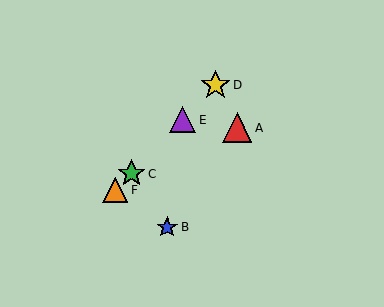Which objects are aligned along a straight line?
Objects C, D, E, F are aligned along a straight line.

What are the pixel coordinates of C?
Object C is at (131, 174).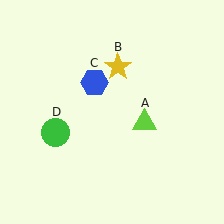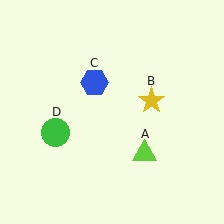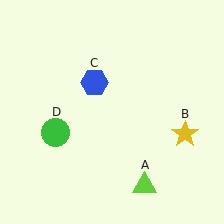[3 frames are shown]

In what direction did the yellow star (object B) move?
The yellow star (object B) moved down and to the right.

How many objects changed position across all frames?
2 objects changed position: lime triangle (object A), yellow star (object B).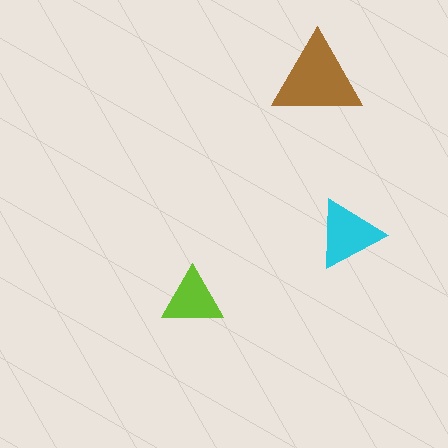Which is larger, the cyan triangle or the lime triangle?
The cyan one.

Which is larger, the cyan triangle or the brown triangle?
The brown one.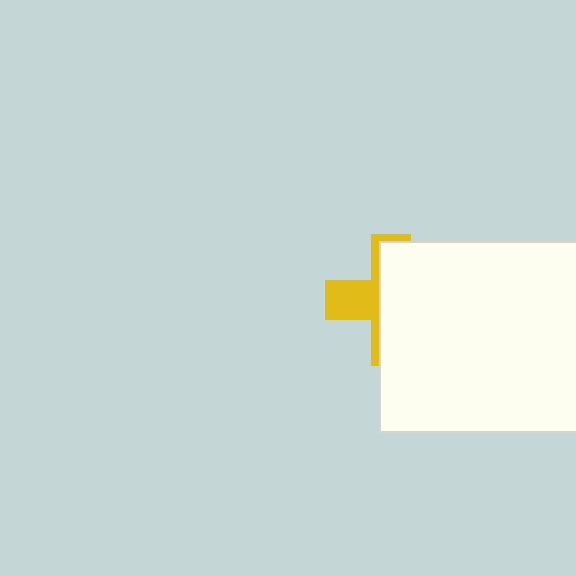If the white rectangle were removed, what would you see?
You would see the complete yellow cross.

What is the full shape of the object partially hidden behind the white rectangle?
The partially hidden object is a yellow cross.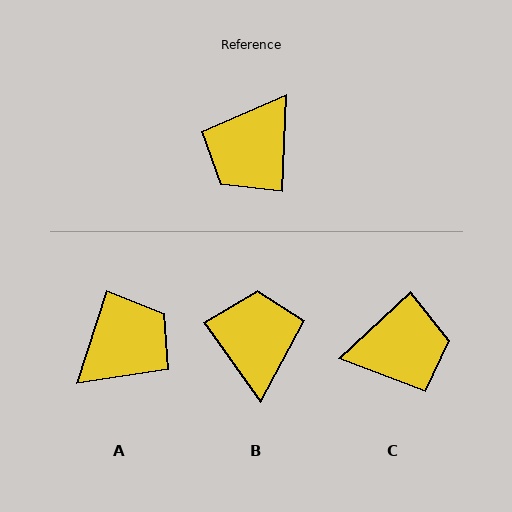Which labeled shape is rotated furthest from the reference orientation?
A, about 165 degrees away.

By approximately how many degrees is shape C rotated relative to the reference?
Approximately 135 degrees counter-clockwise.